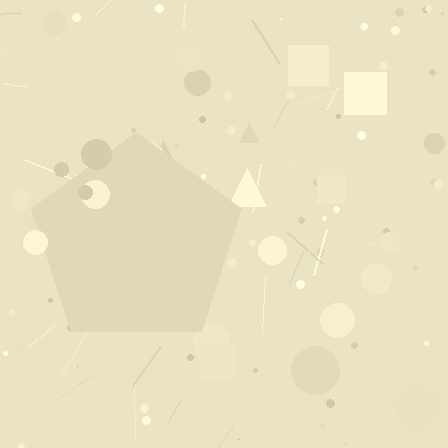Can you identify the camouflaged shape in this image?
The camouflaged shape is a pentagon.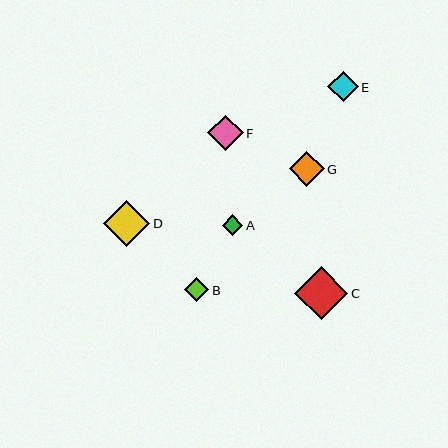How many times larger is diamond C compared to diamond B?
Diamond C is approximately 2.2 times the size of diamond B.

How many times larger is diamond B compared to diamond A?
Diamond B is approximately 1.2 times the size of diamond A.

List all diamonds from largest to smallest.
From largest to smallest: C, D, F, G, E, B, A.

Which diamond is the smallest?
Diamond A is the smallest with a size of approximately 20 pixels.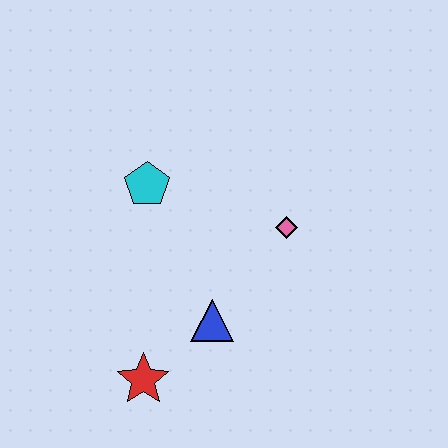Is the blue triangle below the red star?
No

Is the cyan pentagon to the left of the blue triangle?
Yes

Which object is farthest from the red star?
The pink diamond is farthest from the red star.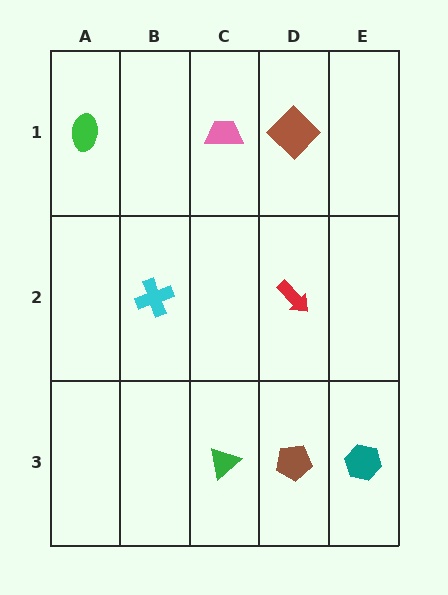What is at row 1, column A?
A green ellipse.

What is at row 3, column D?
A brown pentagon.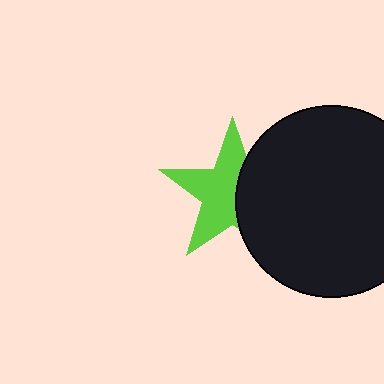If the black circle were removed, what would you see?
You would see the complete lime star.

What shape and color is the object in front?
The object in front is a black circle.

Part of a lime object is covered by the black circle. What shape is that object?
It is a star.